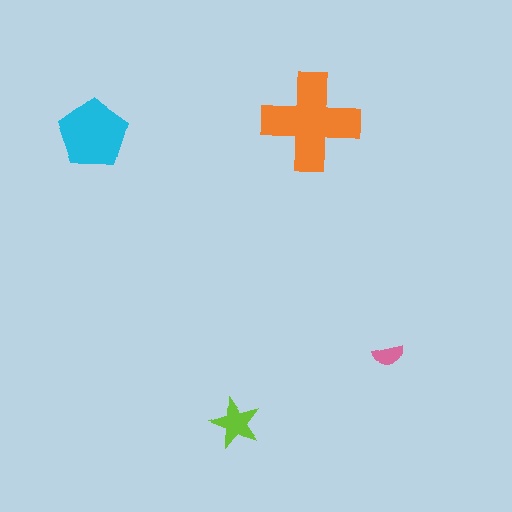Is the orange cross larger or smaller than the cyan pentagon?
Larger.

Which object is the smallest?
The pink semicircle.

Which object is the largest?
The orange cross.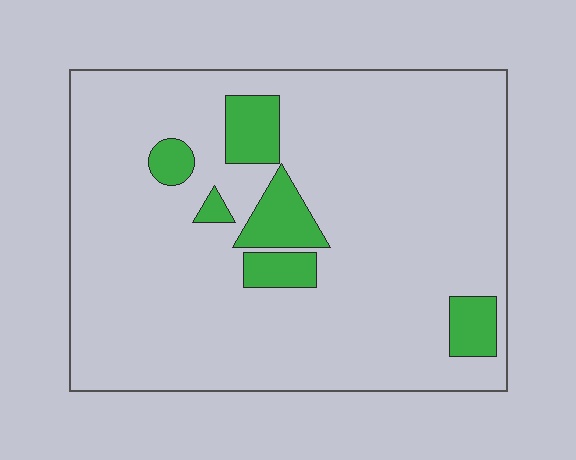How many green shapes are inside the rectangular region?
6.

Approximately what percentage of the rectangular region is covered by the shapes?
Approximately 10%.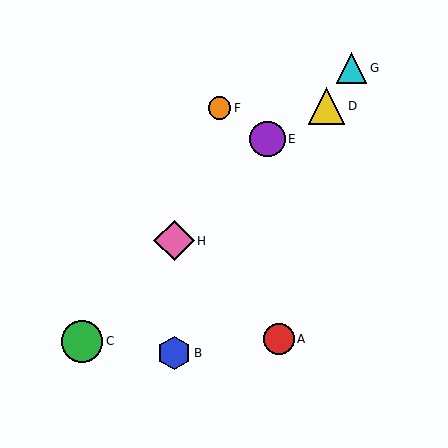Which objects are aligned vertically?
Objects B, H are aligned vertically.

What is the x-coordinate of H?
Object H is at x≈174.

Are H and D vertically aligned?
No, H is at x≈174 and D is at x≈327.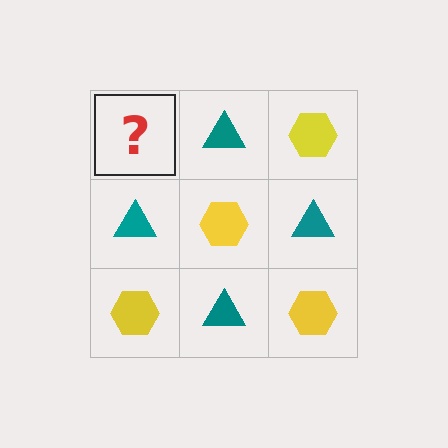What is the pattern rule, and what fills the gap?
The rule is that it alternates yellow hexagon and teal triangle in a checkerboard pattern. The gap should be filled with a yellow hexagon.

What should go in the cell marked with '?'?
The missing cell should contain a yellow hexagon.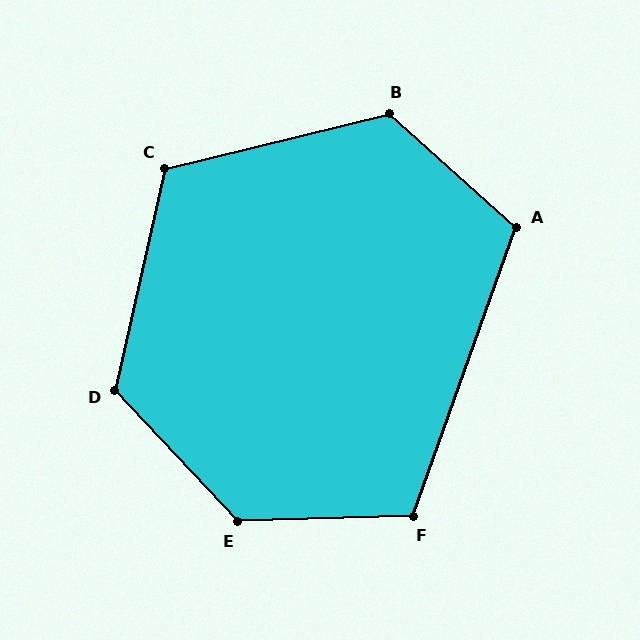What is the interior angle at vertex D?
Approximately 124 degrees (obtuse).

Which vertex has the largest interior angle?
E, at approximately 132 degrees.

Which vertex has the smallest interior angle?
F, at approximately 111 degrees.